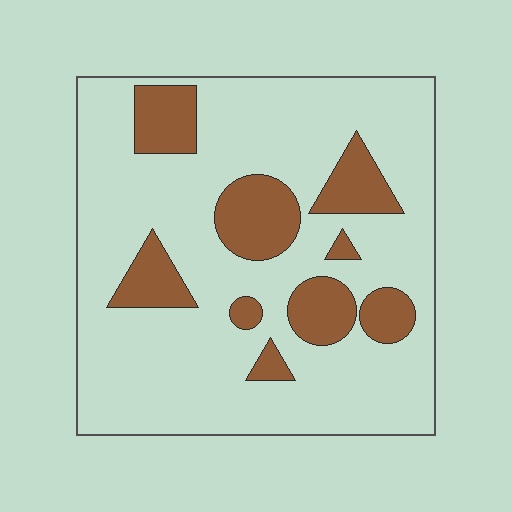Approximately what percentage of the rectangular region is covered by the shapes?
Approximately 20%.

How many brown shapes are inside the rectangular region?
9.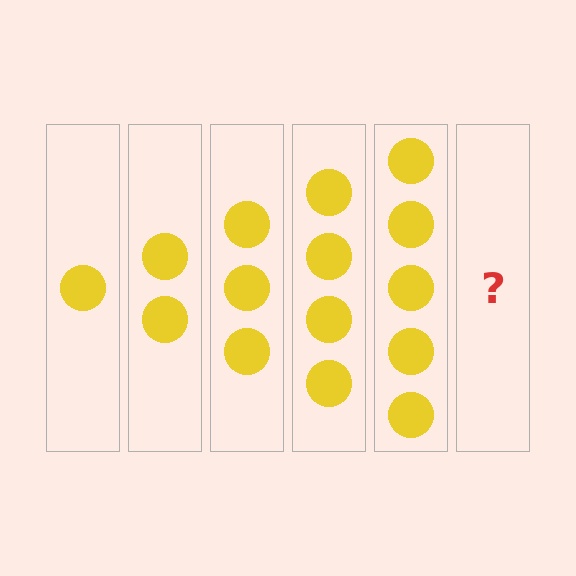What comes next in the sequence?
The next element should be 6 circles.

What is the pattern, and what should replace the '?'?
The pattern is that each step adds one more circle. The '?' should be 6 circles.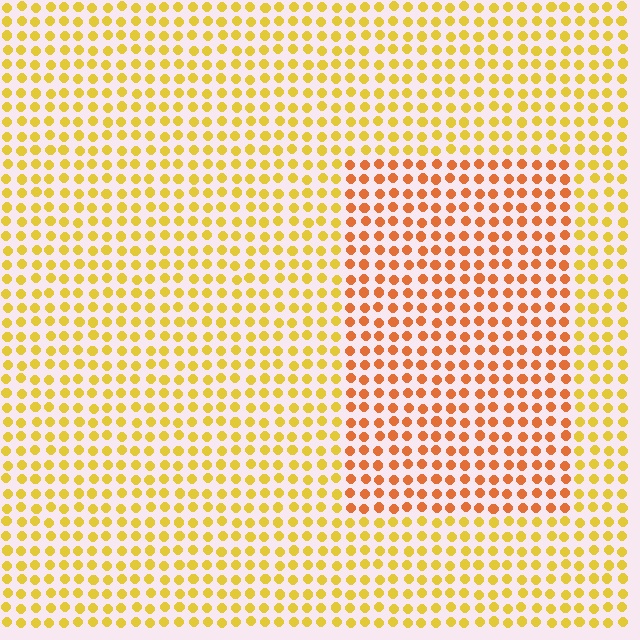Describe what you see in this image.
The image is filled with small yellow elements in a uniform arrangement. A rectangle-shaped region is visible where the elements are tinted to a slightly different hue, forming a subtle color boundary.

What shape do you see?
I see a rectangle.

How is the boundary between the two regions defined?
The boundary is defined purely by a slight shift in hue (about 32 degrees). Spacing, size, and orientation are identical on both sides.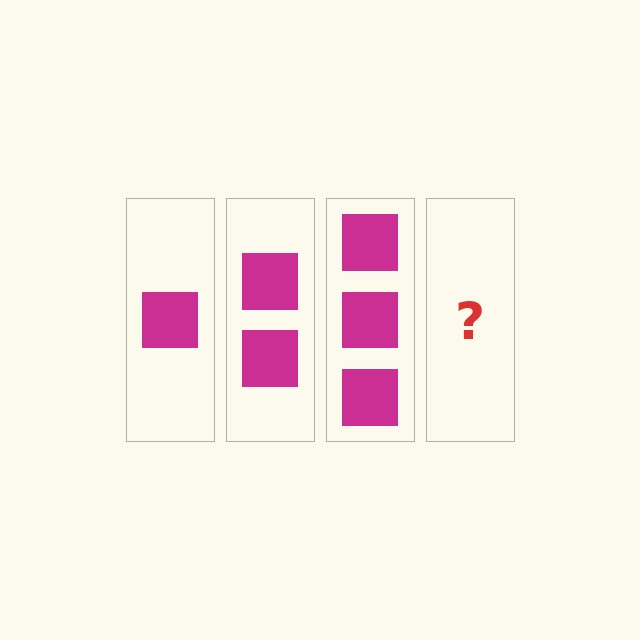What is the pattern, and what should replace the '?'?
The pattern is that each step adds one more square. The '?' should be 4 squares.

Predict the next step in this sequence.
The next step is 4 squares.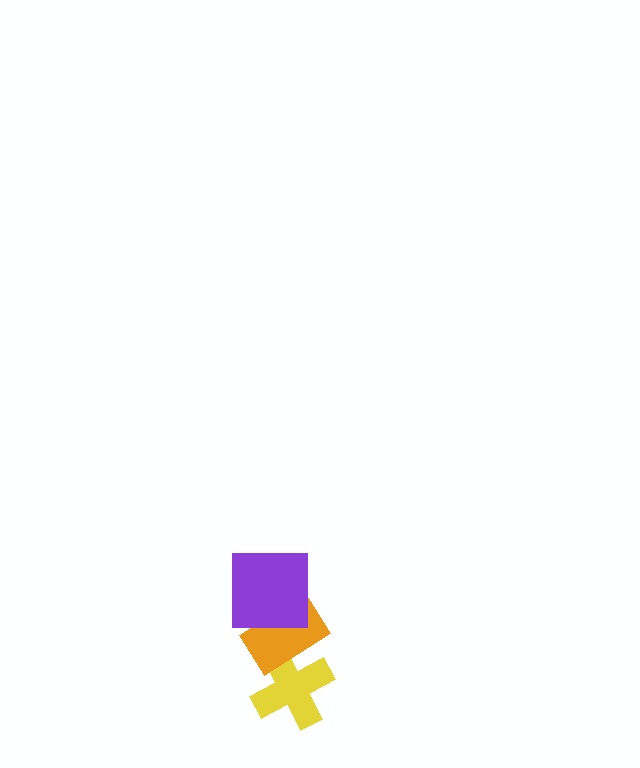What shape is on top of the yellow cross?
The orange rectangle is on top of the yellow cross.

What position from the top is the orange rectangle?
The orange rectangle is 2nd from the top.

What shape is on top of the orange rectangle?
The purple square is on top of the orange rectangle.